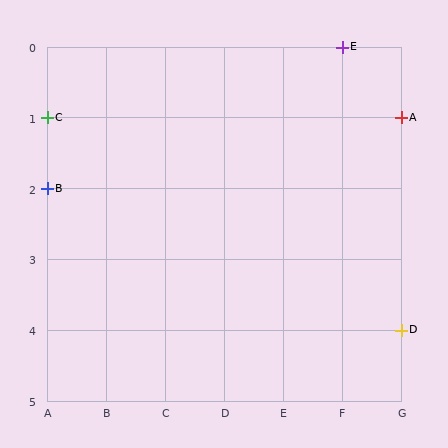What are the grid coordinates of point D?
Point D is at grid coordinates (G, 4).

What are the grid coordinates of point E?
Point E is at grid coordinates (F, 0).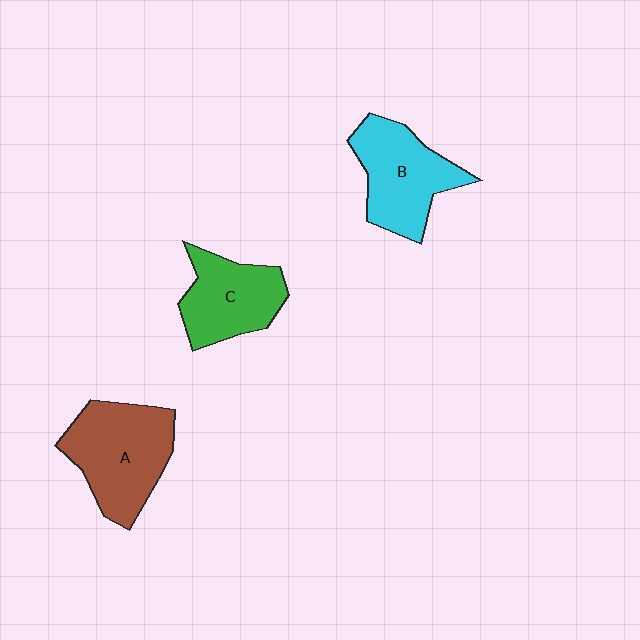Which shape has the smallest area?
Shape C (green).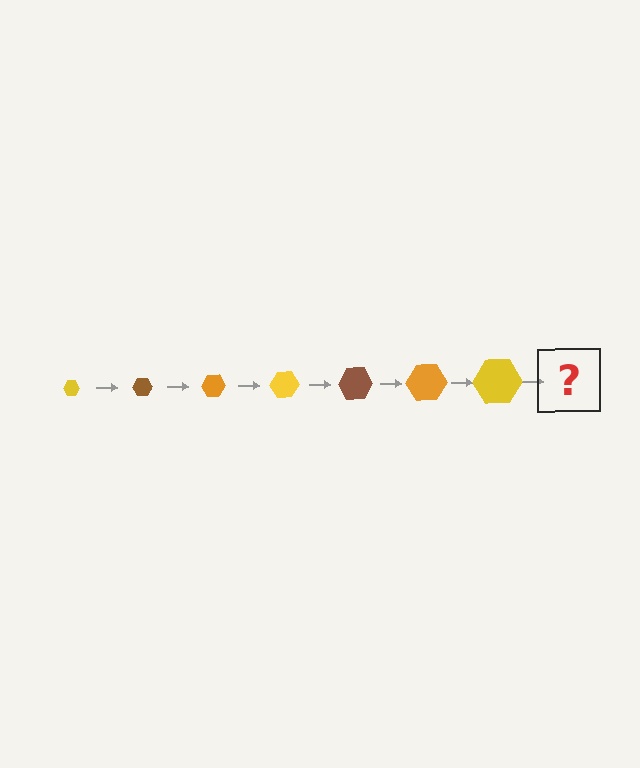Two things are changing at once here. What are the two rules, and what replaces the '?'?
The two rules are that the hexagon grows larger each step and the color cycles through yellow, brown, and orange. The '?' should be a brown hexagon, larger than the previous one.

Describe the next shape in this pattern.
It should be a brown hexagon, larger than the previous one.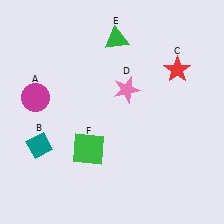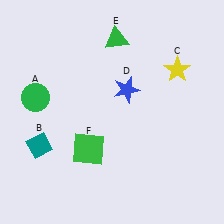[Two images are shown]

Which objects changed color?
A changed from magenta to green. C changed from red to yellow. D changed from pink to blue.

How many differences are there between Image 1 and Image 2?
There are 3 differences between the two images.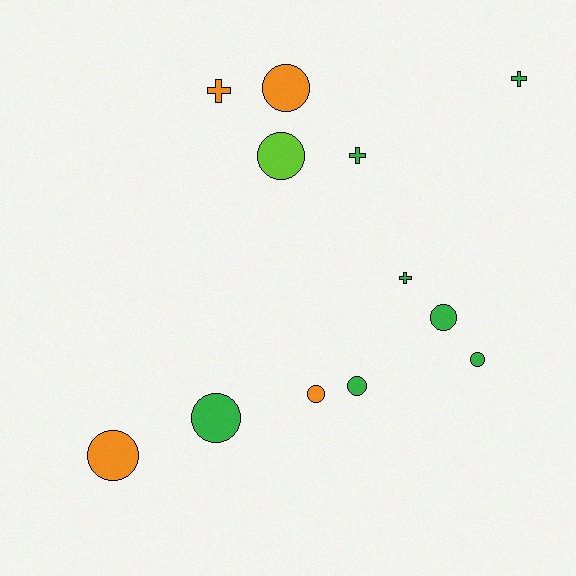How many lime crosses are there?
There are no lime crosses.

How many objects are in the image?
There are 12 objects.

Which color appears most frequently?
Green, with 7 objects.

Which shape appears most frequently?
Circle, with 8 objects.